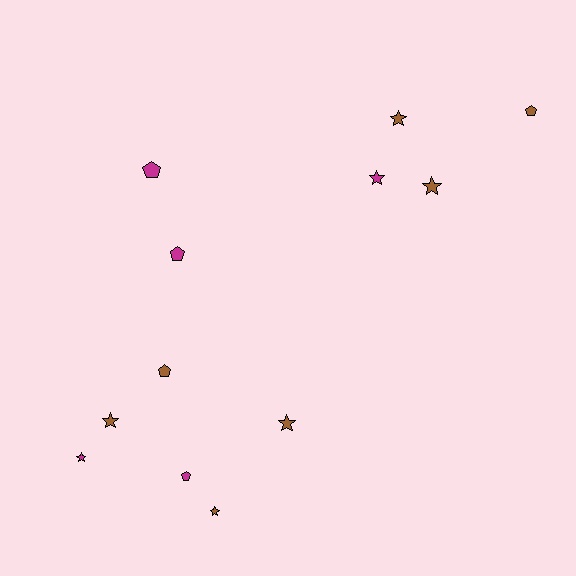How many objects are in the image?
There are 12 objects.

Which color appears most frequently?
Brown, with 7 objects.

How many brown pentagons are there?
There are 2 brown pentagons.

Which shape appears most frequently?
Star, with 7 objects.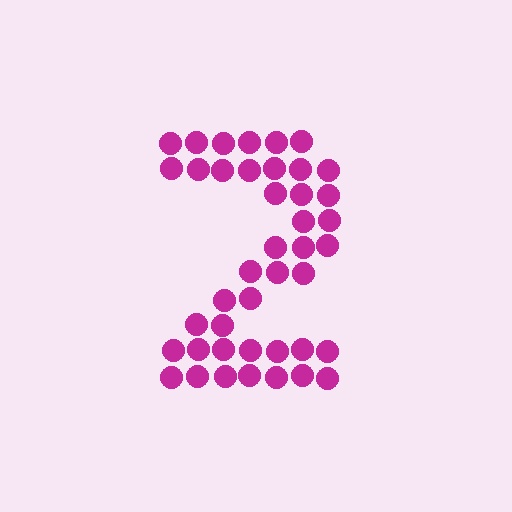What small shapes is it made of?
It is made of small circles.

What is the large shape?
The large shape is the digit 2.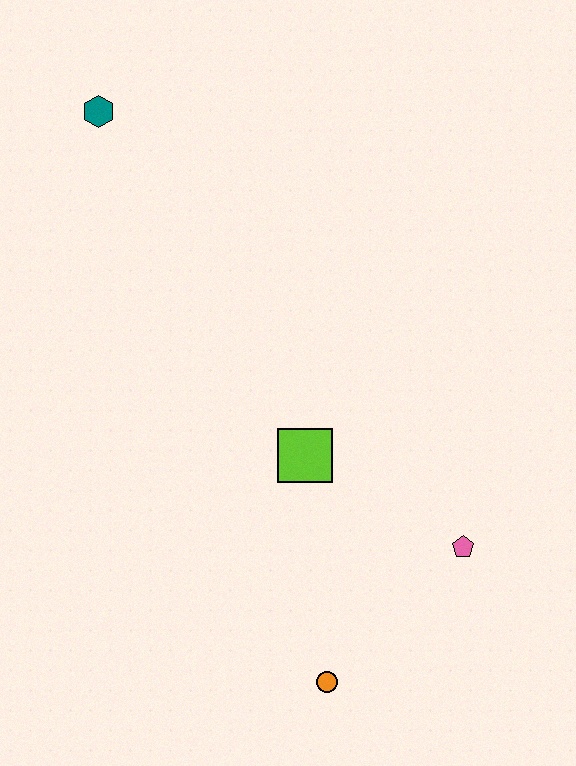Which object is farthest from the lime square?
The teal hexagon is farthest from the lime square.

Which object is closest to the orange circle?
The pink pentagon is closest to the orange circle.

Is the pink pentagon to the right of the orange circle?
Yes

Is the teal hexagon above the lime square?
Yes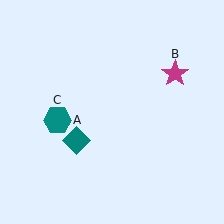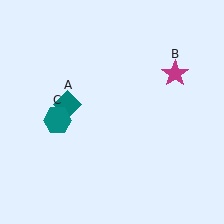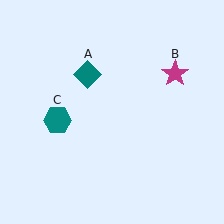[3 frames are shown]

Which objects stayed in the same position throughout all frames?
Magenta star (object B) and teal hexagon (object C) remained stationary.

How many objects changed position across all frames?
1 object changed position: teal diamond (object A).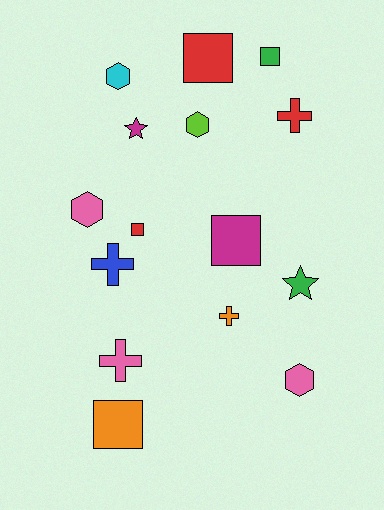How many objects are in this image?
There are 15 objects.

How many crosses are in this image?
There are 4 crosses.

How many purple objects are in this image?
There are no purple objects.